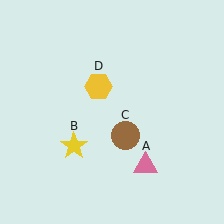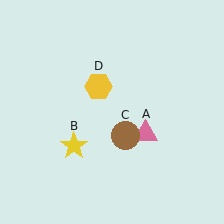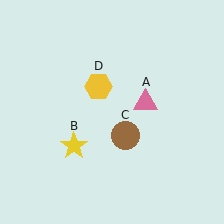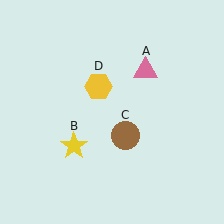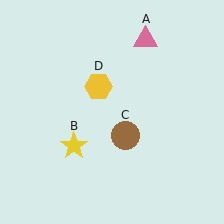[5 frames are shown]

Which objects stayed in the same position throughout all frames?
Yellow star (object B) and brown circle (object C) and yellow hexagon (object D) remained stationary.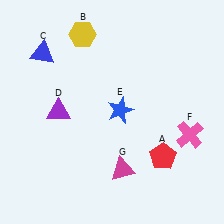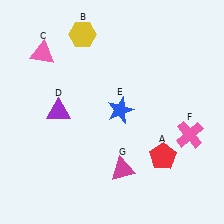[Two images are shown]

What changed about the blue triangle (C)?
In Image 1, C is blue. In Image 2, it changed to pink.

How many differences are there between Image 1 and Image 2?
There is 1 difference between the two images.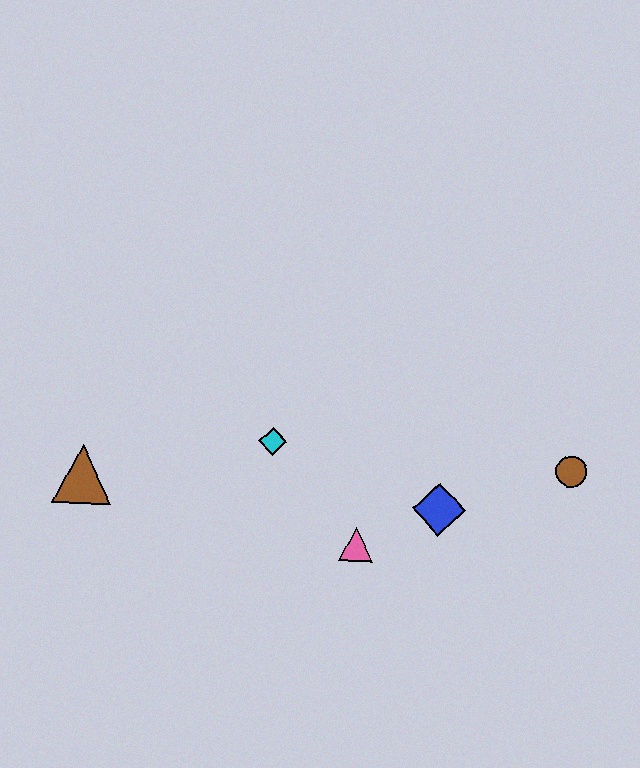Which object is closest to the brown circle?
The blue diamond is closest to the brown circle.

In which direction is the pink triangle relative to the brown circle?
The pink triangle is to the left of the brown circle.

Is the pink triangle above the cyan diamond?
No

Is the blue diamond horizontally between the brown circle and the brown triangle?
Yes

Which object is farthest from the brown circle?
The brown triangle is farthest from the brown circle.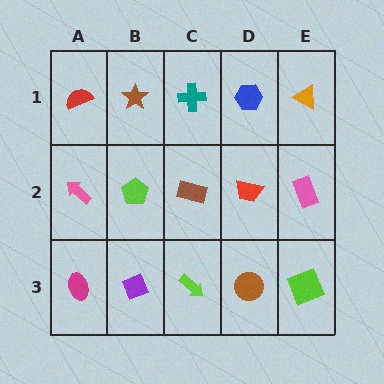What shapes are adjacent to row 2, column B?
A brown star (row 1, column B), a purple diamond (row 3, column B), a pink arrow (row 2, column A), a brown rectangle (row 2, column C).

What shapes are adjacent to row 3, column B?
A lime pentagon (row 2, column B), a magenta ellipse (row 3, column A), a lime arrow (row 3, column C).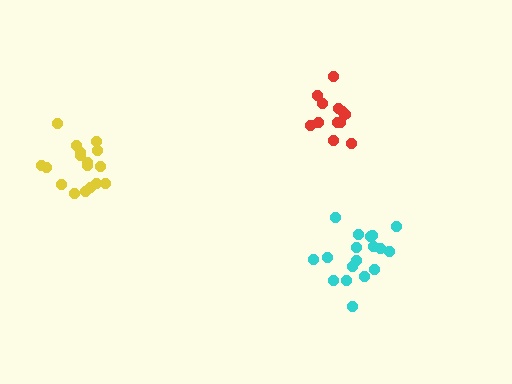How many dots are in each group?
Group 1: 18 dots, Group 2: 18 dots, Group 3: 12 dots (48 total).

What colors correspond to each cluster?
The clusters are colored: cyan, yellow, red.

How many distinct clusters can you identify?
There are 3 distinct clusters.